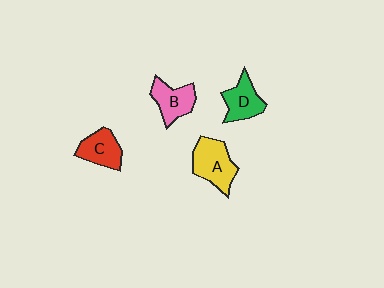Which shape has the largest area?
Shape A (yellow).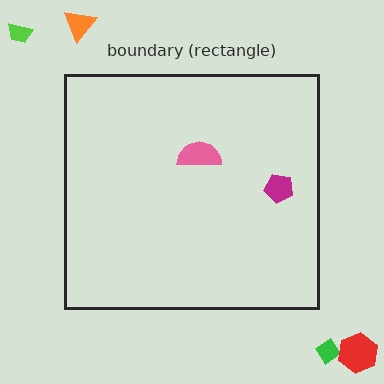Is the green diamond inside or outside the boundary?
Outside.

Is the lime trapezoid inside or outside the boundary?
Outside.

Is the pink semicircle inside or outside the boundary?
Inside.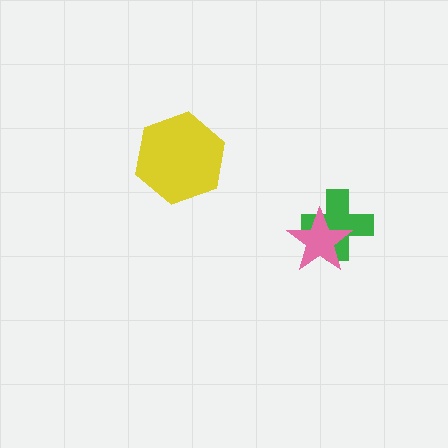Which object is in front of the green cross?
The pink star is in front of the green cross.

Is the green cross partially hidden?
Yes, it is partially covered by another shape.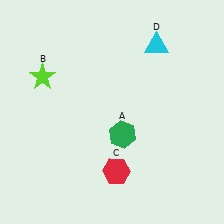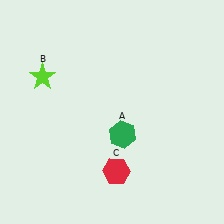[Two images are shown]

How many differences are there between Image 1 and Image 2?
There is 1 difference between the two images.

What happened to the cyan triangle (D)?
The cyan triangle (D) was removed in Image 2. It was in the top-right area of Image 1.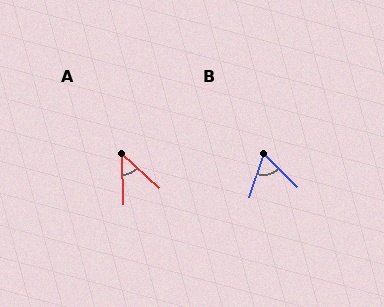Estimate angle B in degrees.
Approximately 63 degrees.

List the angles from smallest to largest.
A (46°), B (63°).